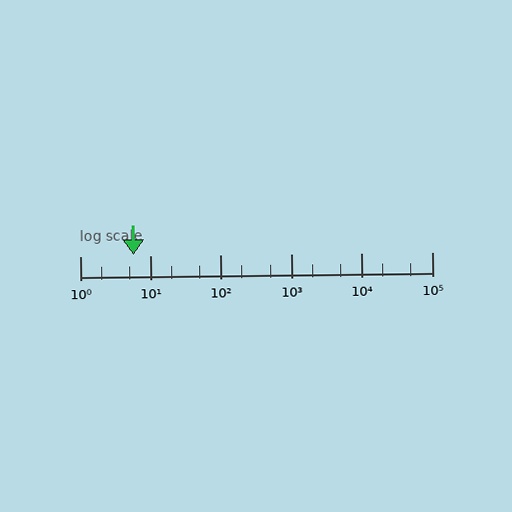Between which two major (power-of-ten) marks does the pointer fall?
The pointer is between 1 and 10.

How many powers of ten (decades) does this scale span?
The scale spans 5 decades, from 1 to 100000.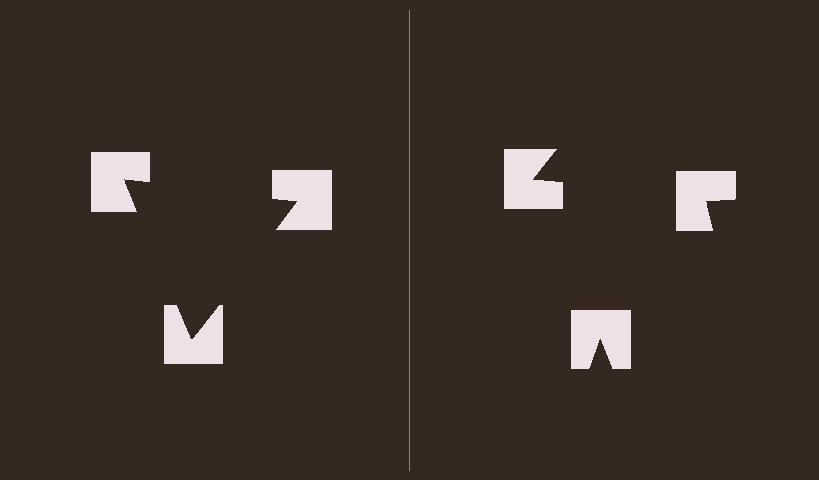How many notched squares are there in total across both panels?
6 — 3 on each side.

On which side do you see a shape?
An illusory triangle appears on the left side. On the right side the wedge cuts are rotated, so no coherent shape forms.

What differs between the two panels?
The notched squares are positioned identically on both sides; only the wedge orientations differ. On the left they align to a triangle; on the right they are misaligned.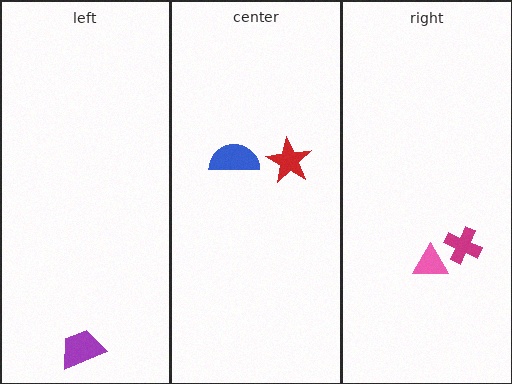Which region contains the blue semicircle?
The center region.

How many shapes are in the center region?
2.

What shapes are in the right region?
The magenta cross, the pink triangle.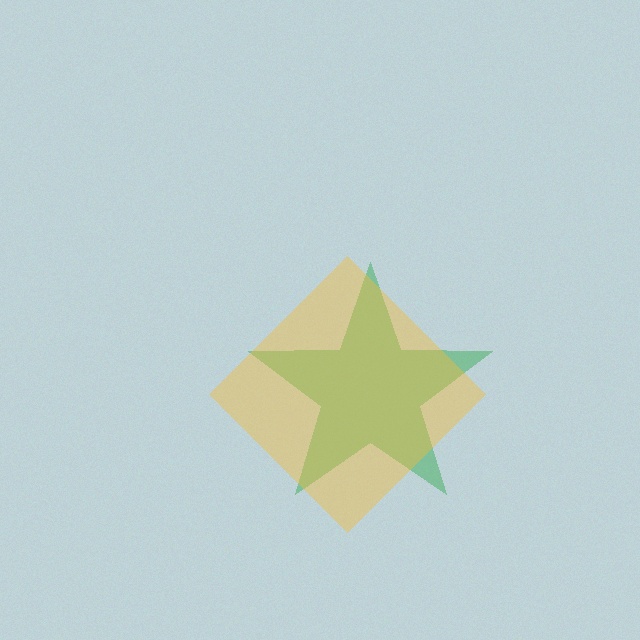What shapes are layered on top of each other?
The layered shapes are: a green star, a yellow diamond.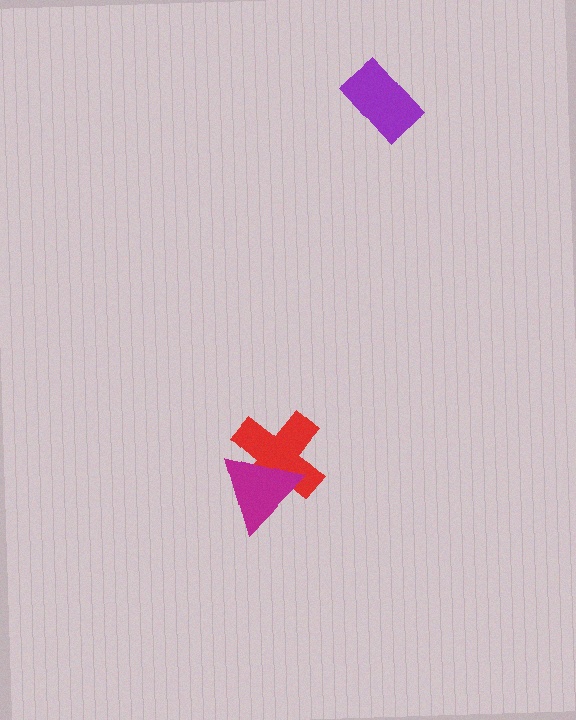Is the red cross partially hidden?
Yes, it is partially covered by another shape.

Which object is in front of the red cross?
The magenta triangle is in front of the red cross.